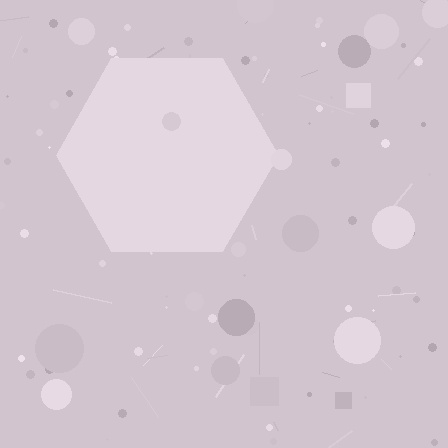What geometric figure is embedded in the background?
A hexagon is embedded in the background.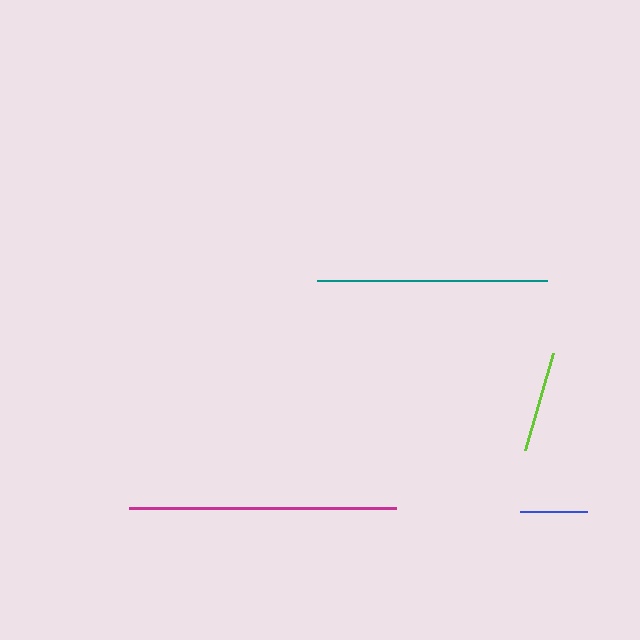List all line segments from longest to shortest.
From longest to shortest: magenta, teal, lime, blue.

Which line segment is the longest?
The magenta line is the longest at approximately 266 pixels.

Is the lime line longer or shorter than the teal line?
The teal line is longer than the lime line.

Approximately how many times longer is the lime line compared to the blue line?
The lime line is approximately 1.5 times the length of the blue line.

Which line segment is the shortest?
The blue line is the shortest at approximately 67 pixels.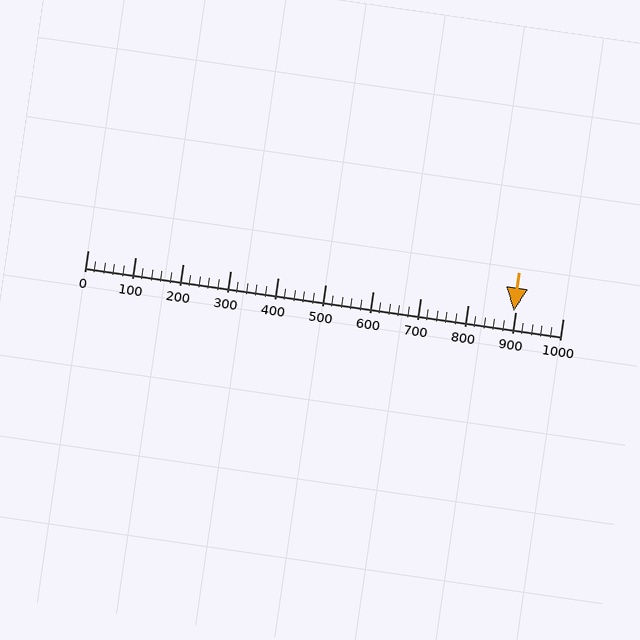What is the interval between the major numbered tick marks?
The major tick marks are spaced 100 units apart.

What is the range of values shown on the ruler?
The ruler shows values from 0 to 1000.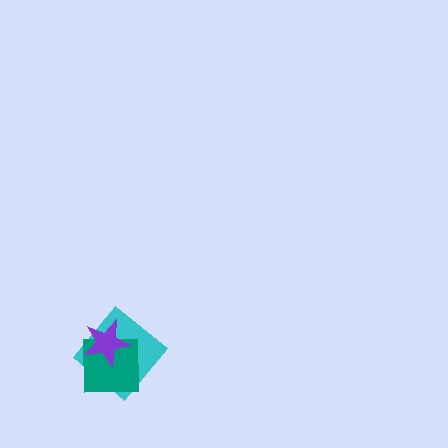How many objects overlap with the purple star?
2 objects overlap with the purple star.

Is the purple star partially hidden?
No, no other shape covers it.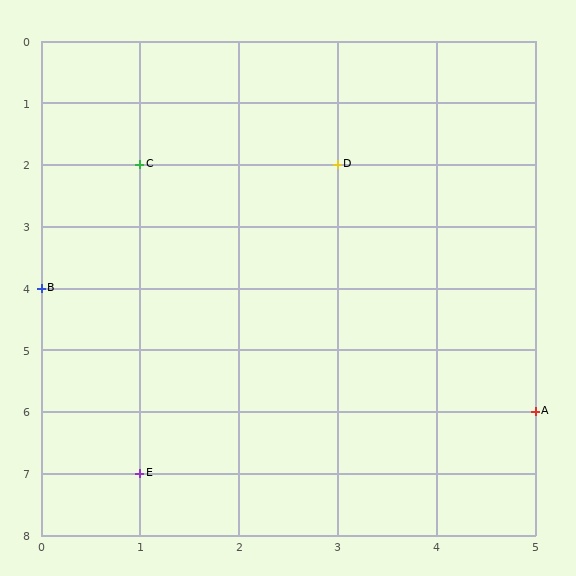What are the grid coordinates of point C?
Point C is at grid coordinates (1, 2).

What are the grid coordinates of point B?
Point B is at grid coordinates (0, 4).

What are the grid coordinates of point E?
Point E is at grid coordinates (1, 7).